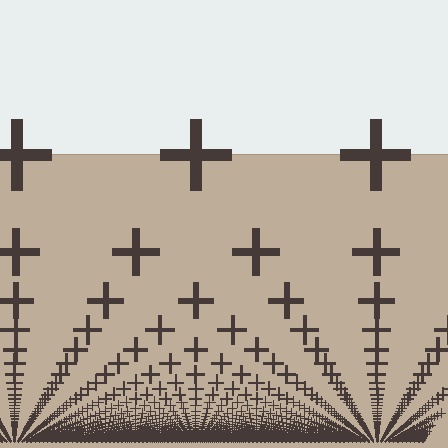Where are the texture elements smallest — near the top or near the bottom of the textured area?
Near the bottom.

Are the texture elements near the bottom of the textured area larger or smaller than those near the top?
Smaller. The gradient is inverted — elements near the bottom are smaller and denser.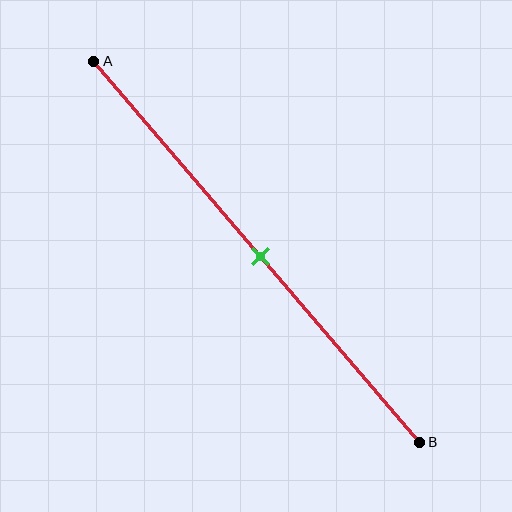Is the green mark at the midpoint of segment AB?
Yes, the mark is approximately at the midpoint.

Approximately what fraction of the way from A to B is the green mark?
The green mark is approximately 50% of the way from A to B.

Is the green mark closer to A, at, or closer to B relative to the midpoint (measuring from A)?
The green mark is approximately at the midpoint of segment AB.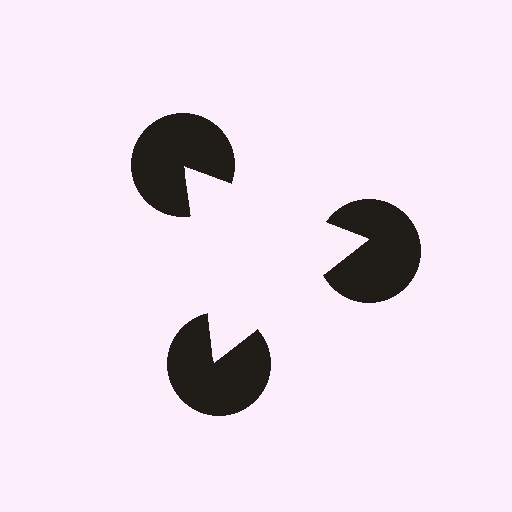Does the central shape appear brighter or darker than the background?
It typically appears slightly brighter than the background, even though no actual brightness change is drawn.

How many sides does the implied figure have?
3 sides.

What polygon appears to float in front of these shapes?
An illusory triangle — its edges are inferred from the aligned wedge cuts in the pac-man discs, not physically drawn.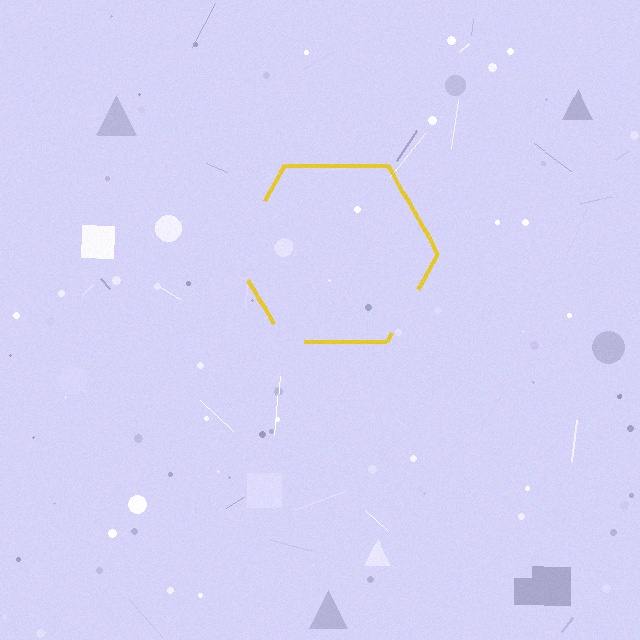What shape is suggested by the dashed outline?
The dashed outline suggests a hexagon.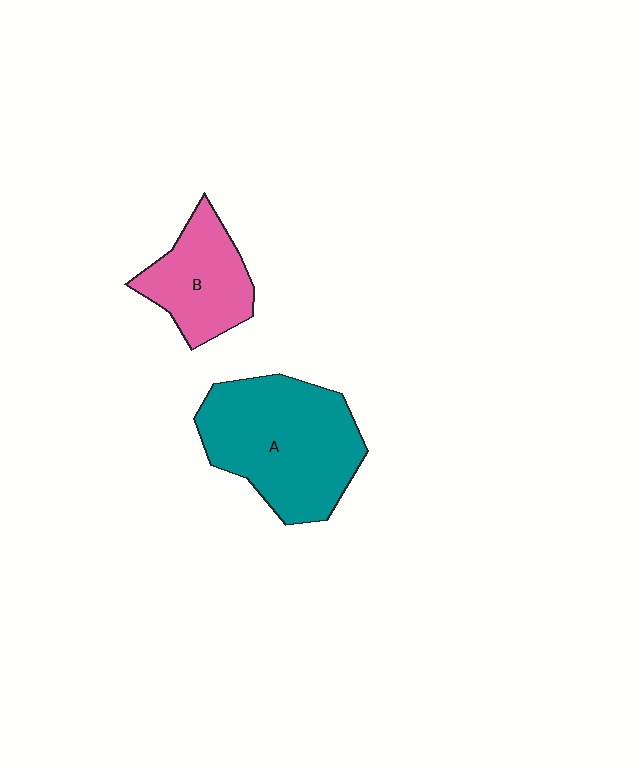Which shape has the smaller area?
Shape B (pink).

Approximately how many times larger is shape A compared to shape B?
Approximately 1.8 times.